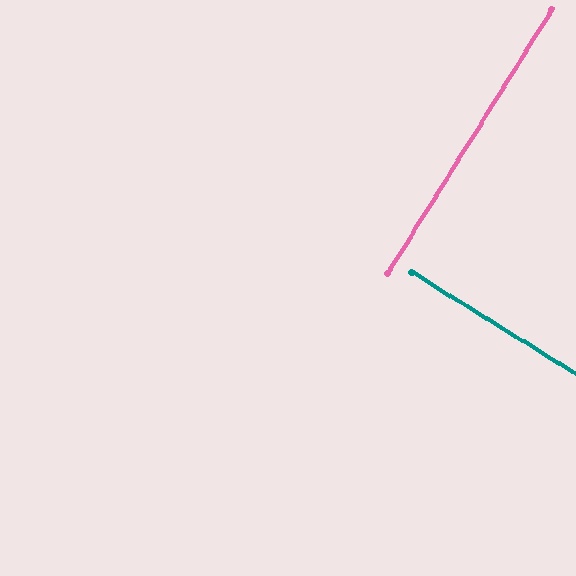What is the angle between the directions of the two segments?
Approximately 90 degrees.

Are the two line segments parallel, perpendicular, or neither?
Perpendicular — they meet at approximately 90°.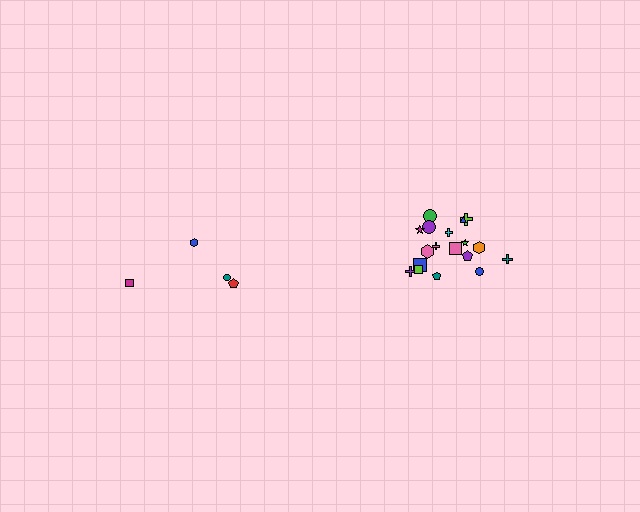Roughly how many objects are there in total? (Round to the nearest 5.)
Roughly 20 objects in total.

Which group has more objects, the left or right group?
The right group.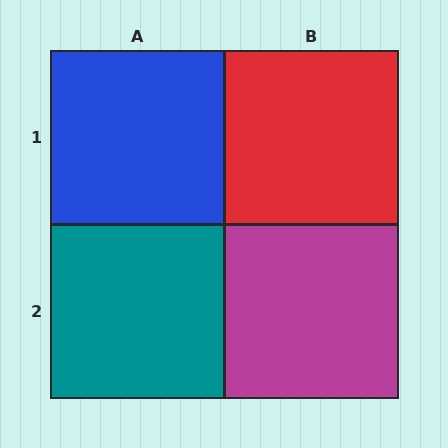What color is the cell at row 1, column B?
Red.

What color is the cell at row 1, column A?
Blue.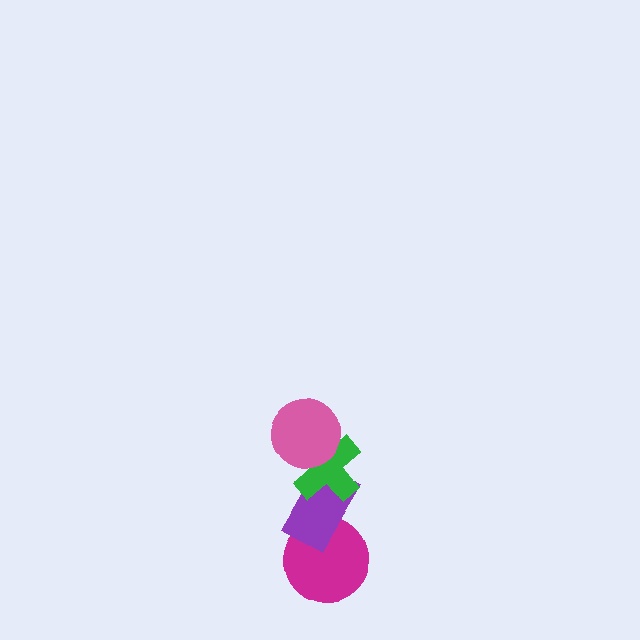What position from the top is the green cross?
The green cross is 2nd from the top.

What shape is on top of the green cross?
The pink circle is on top of the green cross.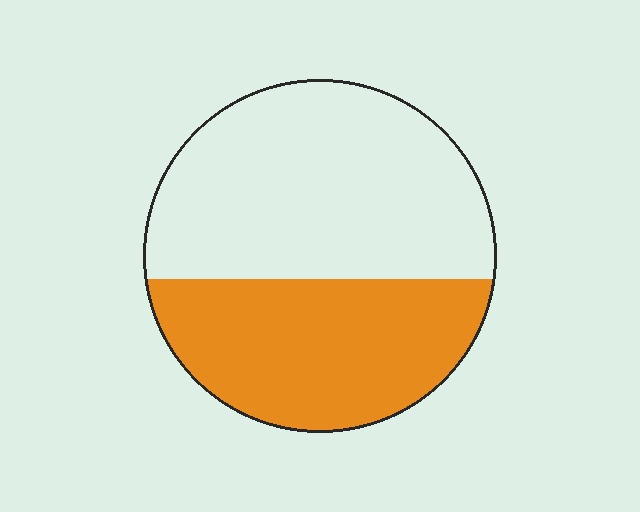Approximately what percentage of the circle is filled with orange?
Approximately 40%.